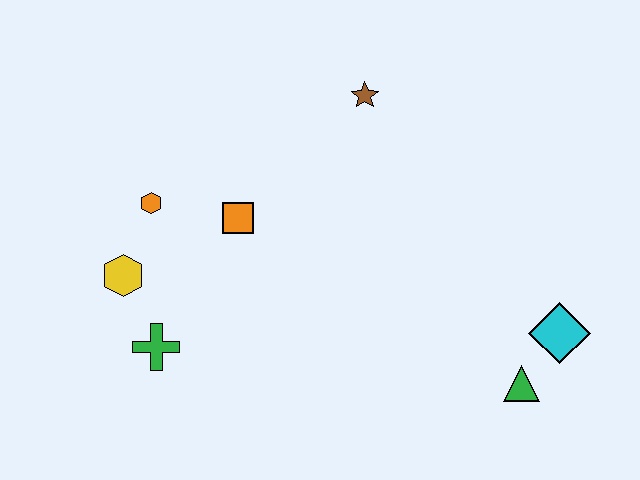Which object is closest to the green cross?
The yellow hexagon is closest to the green cross.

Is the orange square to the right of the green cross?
Yes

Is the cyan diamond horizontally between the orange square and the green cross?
No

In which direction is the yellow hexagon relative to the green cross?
The yellow hexagon is above the green cross.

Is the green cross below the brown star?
Yes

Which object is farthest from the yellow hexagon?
The cyan diamond is farthest from the yellow hexagon.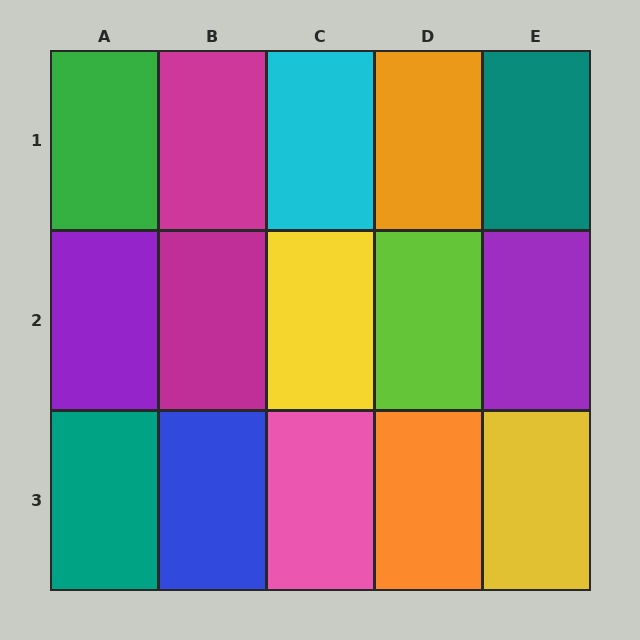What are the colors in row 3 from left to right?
Teal, blue, pink, orange, yellow.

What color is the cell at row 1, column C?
Cyan.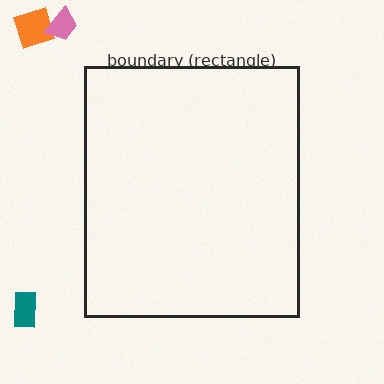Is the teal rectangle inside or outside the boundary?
Outside.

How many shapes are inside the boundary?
0 inside, 3 outside.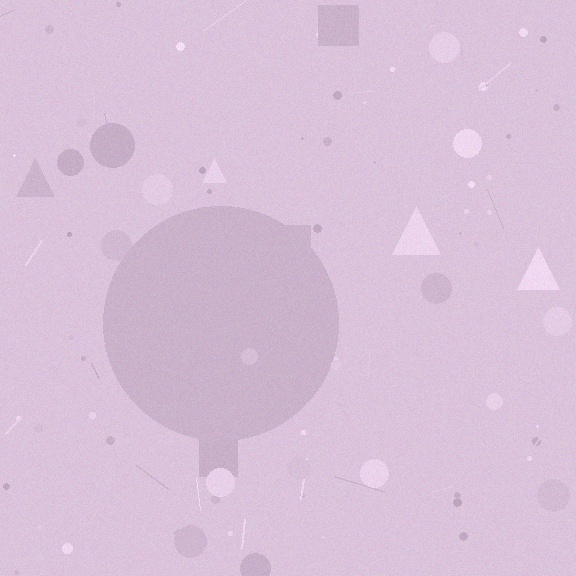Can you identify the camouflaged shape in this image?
The camouflaged shape is a circle.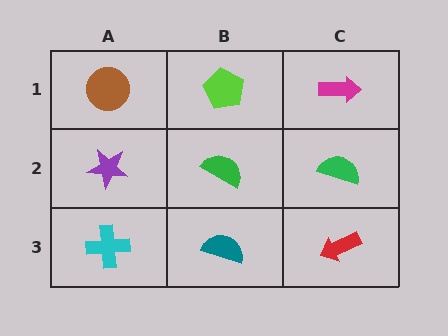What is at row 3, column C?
A red arrow.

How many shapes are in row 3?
3 shapes.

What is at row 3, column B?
A teal semicircle.